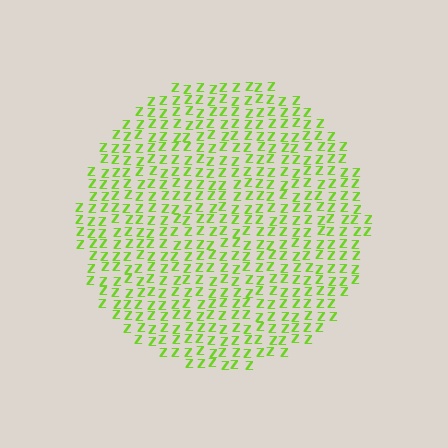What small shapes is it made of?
It is made of small letter Z's.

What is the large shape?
The large shape is a circle.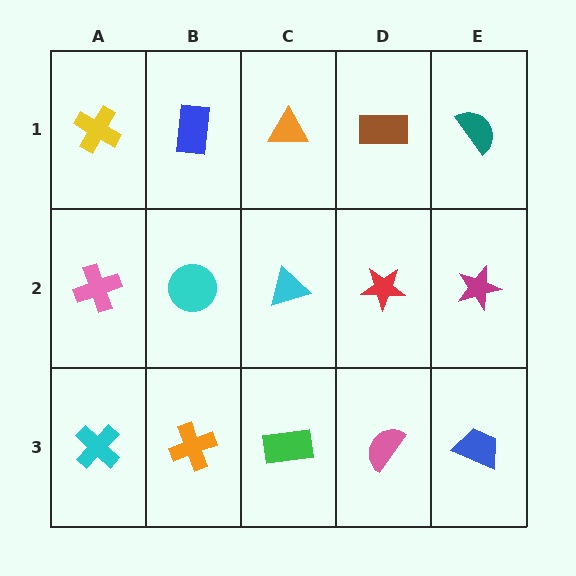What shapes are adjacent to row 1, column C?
A cyan triangle (row 2, column C), a blue rectangle (row 1, column B), a brown rectangle (row 1, column D).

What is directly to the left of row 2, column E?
A red star.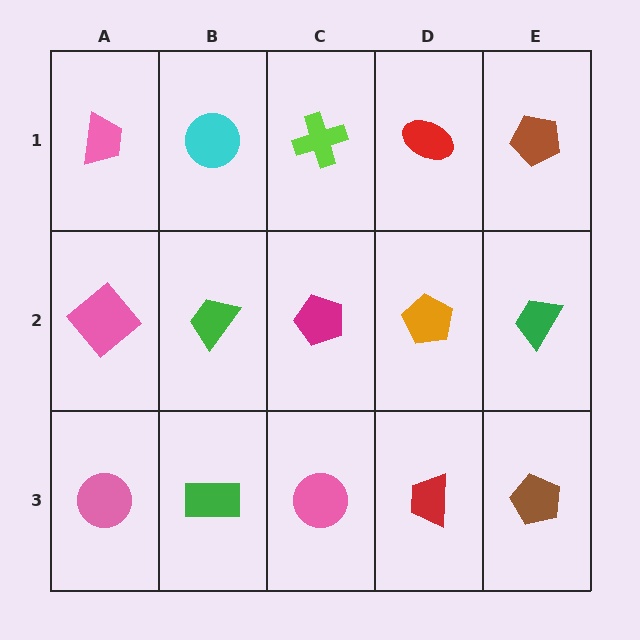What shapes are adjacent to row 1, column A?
A pink diamond (row 2, column A), a cyan circle (row 1, column B).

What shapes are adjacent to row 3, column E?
A green trapezoid (row 2, column E), a red trapezoid (row 3, column D).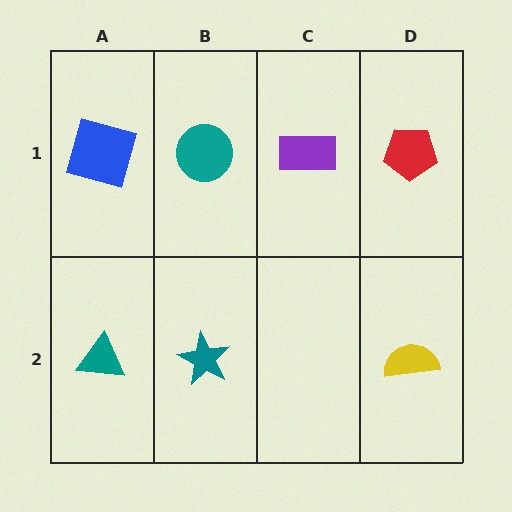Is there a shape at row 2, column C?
No, that cell is empty.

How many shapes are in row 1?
4 shapes.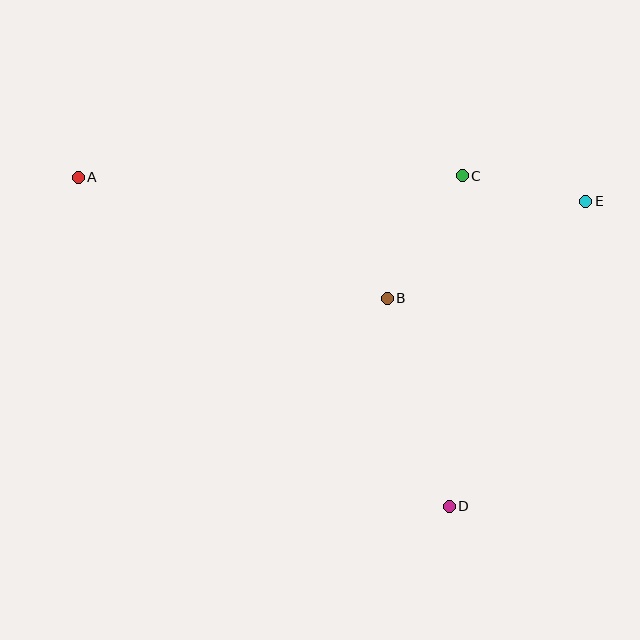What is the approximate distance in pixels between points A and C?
The distance between A and C is approximately 384 pixels.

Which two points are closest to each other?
Points C and E are closest to each other.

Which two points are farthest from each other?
Points A and E are farthest from each other.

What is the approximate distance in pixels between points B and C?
The distance between B and C is approximately 144 pixels.